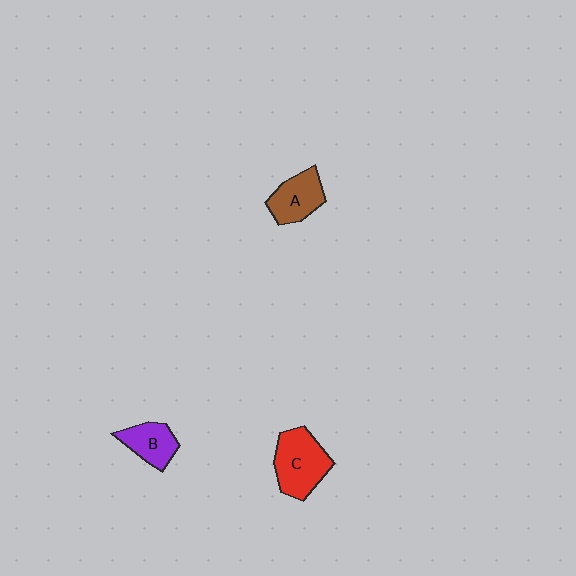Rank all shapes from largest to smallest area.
From largest to smallest: C (red), A (brown), B (purple).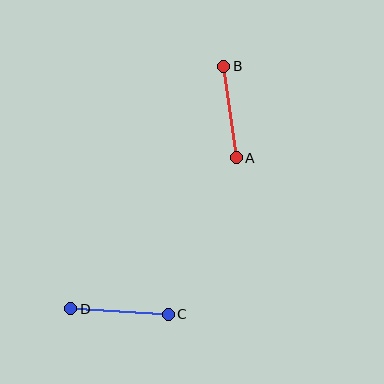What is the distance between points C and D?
The distance is approximately 98 pixels.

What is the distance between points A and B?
The distance is approximately 92 pixels.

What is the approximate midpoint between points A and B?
The midpoint is at approximately (230, 112) pixels.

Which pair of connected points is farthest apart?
Points C and D are farthest apart.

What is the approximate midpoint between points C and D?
The midpoint is at approximately (119, 312) pixels.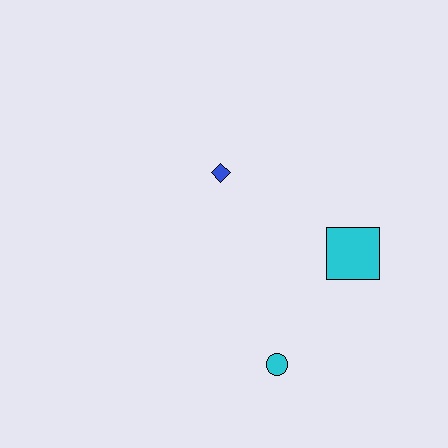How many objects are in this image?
There are 3 objects.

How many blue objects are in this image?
There is 1 blue object.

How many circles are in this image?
There is 1 circle.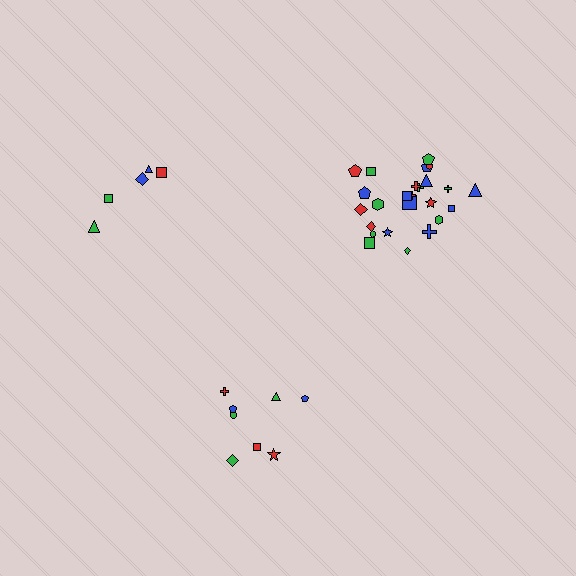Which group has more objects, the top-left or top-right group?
The top-right group.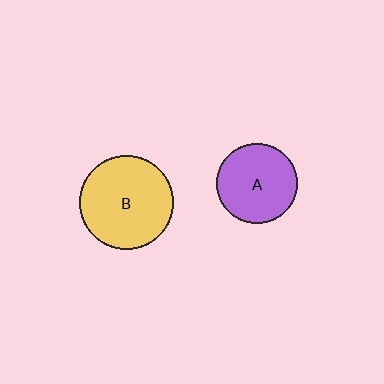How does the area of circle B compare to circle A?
Approximately 1.3 times.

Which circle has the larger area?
Circle B (yellow).